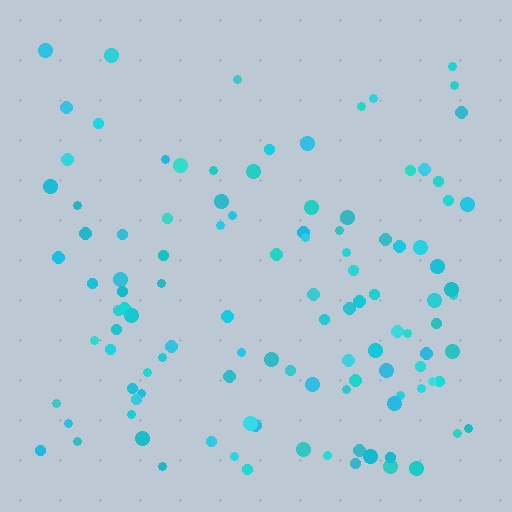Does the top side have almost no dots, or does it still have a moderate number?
Still a moderate number, just noticeably fewer than the bottom.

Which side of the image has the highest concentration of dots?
The bottom.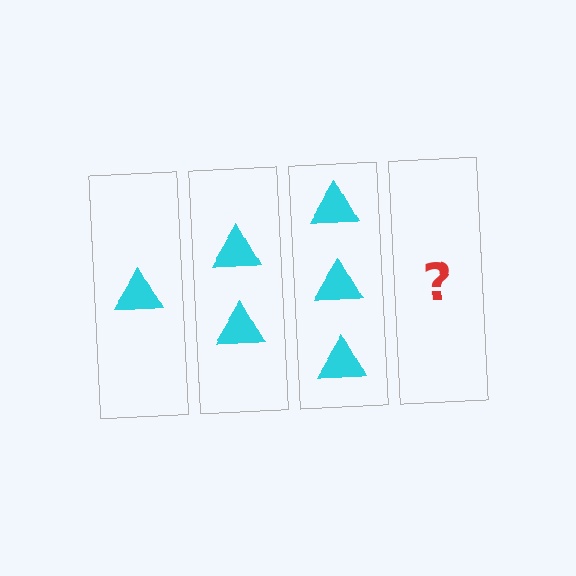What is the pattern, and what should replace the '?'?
The pattern is that each step adds one more triangle. The '?' should be 4 triangles.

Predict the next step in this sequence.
The next step is 4 triangles.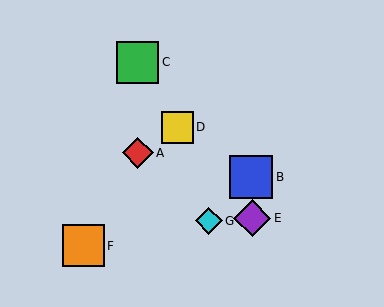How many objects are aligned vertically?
2 objects (A, C) are aligned vertically.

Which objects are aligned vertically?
Objects A, C are aligned vertically.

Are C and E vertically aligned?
No, C is at x≈138 and E is at x≈252.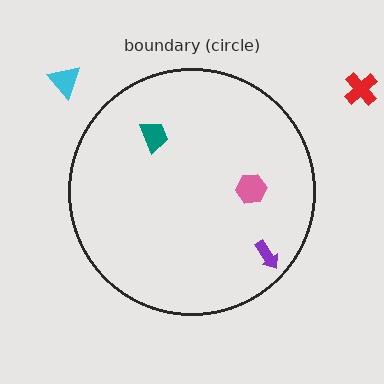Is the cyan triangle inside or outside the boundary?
Outside.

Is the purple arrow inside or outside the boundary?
Inside.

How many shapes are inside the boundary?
3 inside, 2 outside.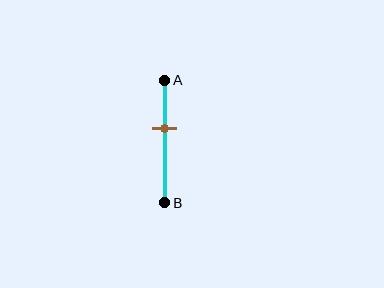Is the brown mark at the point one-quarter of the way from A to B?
No, the mark is at about 40% from A, not at the 25% one-quarter point.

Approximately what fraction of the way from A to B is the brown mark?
The brown mark is approximately 40% of the way from A to B.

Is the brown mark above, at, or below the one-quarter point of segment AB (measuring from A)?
The brown mark is below the one-quarter point of segment AB.